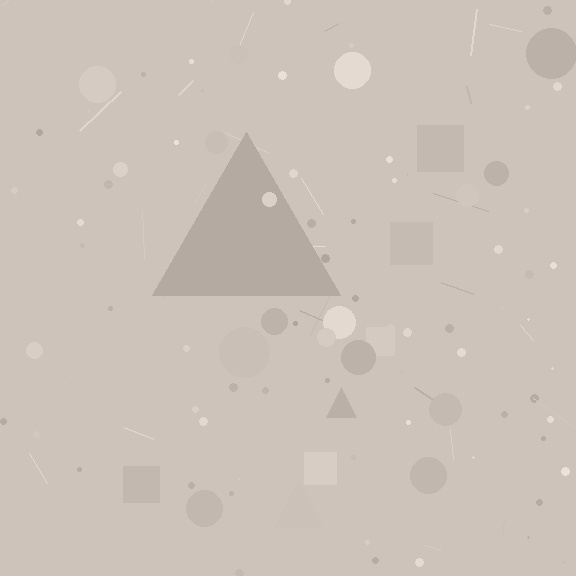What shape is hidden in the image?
A triangle is hidden in the image.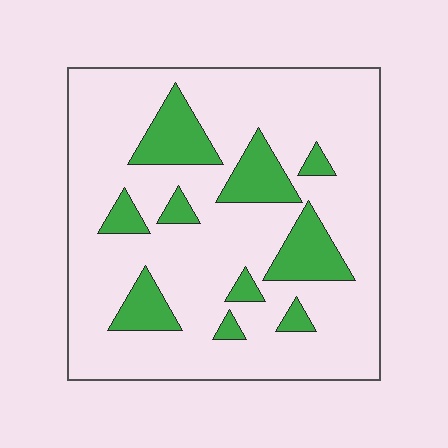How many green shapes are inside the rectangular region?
10.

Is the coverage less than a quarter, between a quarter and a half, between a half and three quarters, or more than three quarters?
Less than a quarter.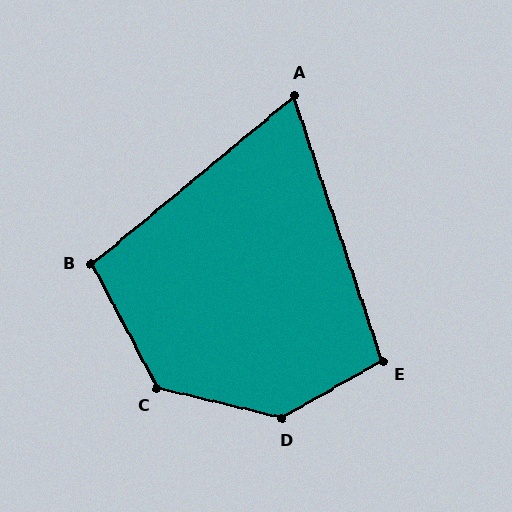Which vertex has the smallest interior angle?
A, at approximately 69 degrees.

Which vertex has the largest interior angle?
D, at approximately 137 degrees.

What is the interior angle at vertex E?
Approximately 101 degrees (obtuse).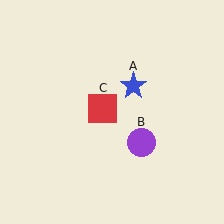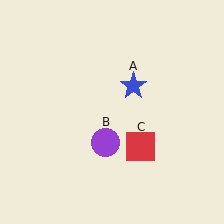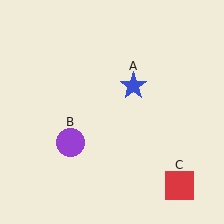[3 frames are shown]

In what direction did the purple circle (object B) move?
The purple circle (object B) moved left.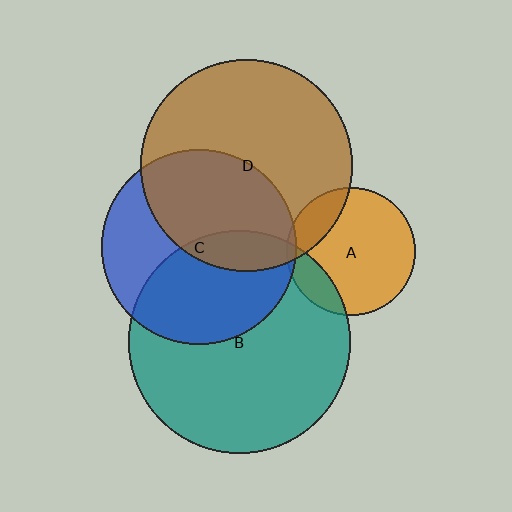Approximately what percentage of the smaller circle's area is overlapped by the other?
Approximately 15%.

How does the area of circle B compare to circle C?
Approximately 1.3 times.